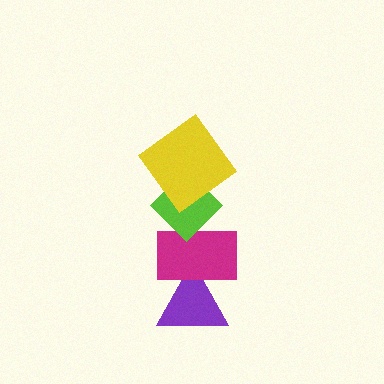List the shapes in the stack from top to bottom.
From top to bottom: the yellow diamond, the lime diamond, the magenta rectangle, the purple triangle.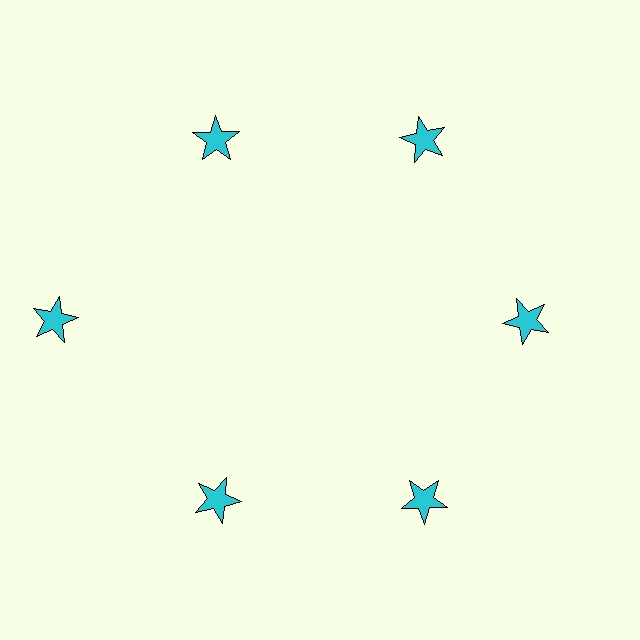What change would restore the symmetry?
The symmetry would be restored by moving it inward, back onto the ring so that all 6 stars sit at equal angles and equal distance from the center.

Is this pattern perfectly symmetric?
No. The 6 cyan stars are arranged in a ring, but one element near the 9 o'clock position is pushed outward from the center, breaking the 6-fold rotational symmetry.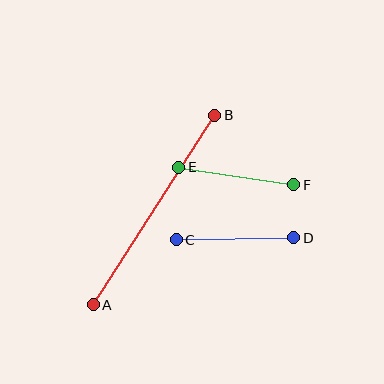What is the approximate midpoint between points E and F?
The midpoint is at approximately (236, 176) pixels.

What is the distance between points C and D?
The distance is approximately 118 pixels.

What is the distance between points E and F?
The distance is approximately 116 pixels.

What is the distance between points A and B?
The distance is approximately 225 pixels.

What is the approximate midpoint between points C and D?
The midpoint is at approximately (235, 239) pixels.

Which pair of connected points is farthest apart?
Points A and B are farthest apart.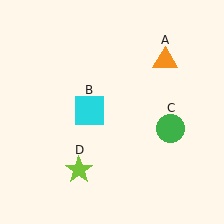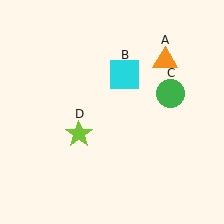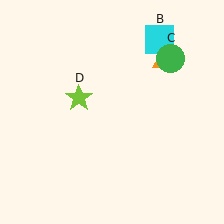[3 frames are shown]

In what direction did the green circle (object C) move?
The green circle (object C) moved up.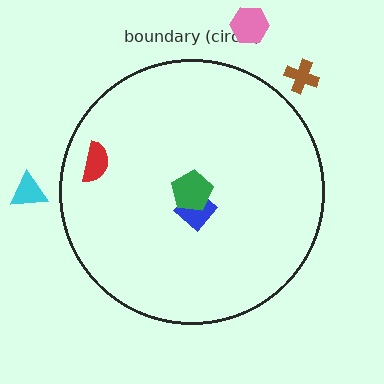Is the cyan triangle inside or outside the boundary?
Outside.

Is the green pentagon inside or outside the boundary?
Inside.